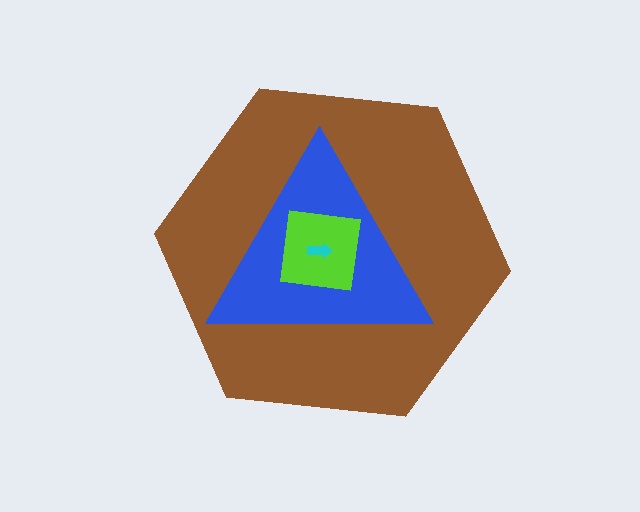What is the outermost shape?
The brown hexagon.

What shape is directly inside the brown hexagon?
The blue triangle.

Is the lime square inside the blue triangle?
Yes.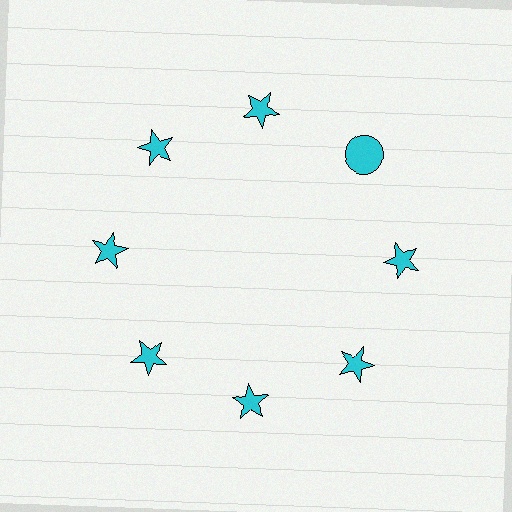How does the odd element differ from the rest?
It has a different shape: circle instead of star.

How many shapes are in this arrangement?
There are 8 shapes arranged in a ring pattern.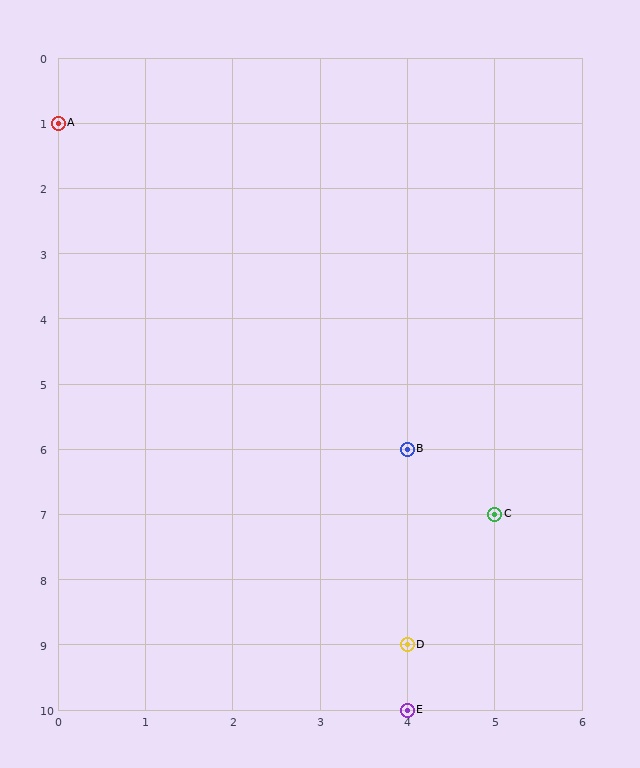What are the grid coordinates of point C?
Point C is at grid coordinates (5, 7).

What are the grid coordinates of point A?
Point A is at grid coordinates (0, 1).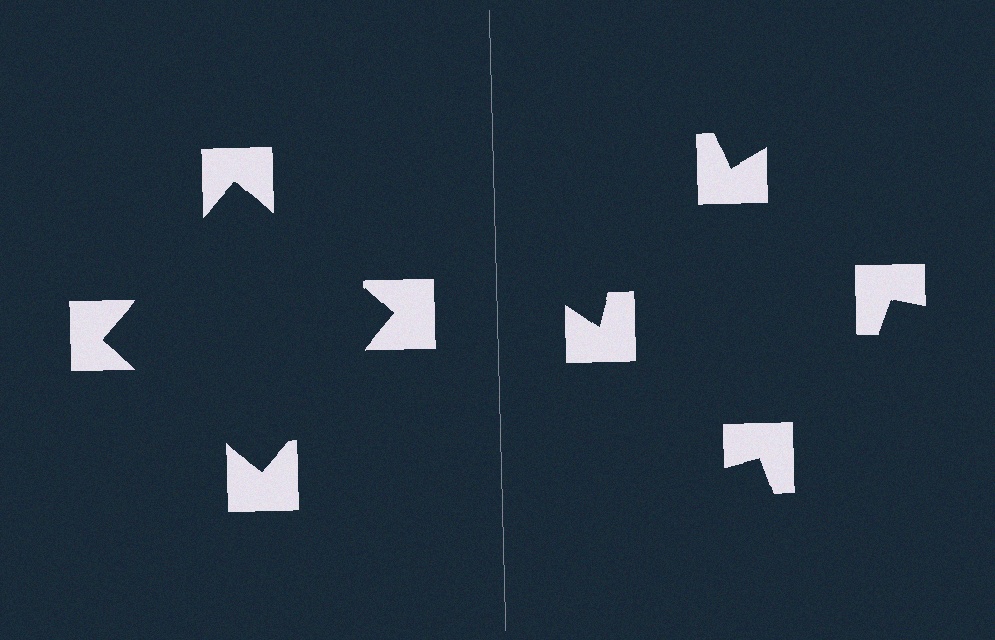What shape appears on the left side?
An illusory square.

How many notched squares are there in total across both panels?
8 — 4 on each side.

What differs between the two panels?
The notched squares are positioned identically on both sides; only the wedge orientations differ. On the left they align to a square; on the right they are misaligned.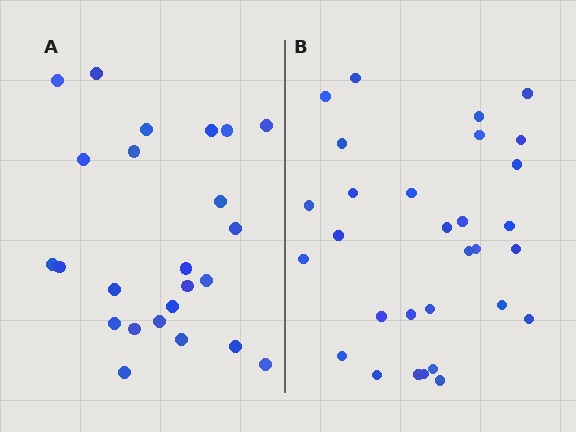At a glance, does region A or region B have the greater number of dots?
Region B (the right region) has more dots.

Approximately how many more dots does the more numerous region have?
Region B has about 6 more dots than region A.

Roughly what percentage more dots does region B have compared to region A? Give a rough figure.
About 25% more.